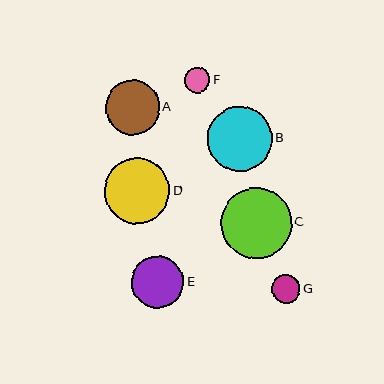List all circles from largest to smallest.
From largest to smallest: C, D, B, A, E, G, F.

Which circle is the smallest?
Circle F is the smallest with a size of approximately 25 pixels.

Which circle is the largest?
Circle C is the largest with a size of approximately 71 pixels.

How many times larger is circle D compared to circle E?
Circle D is approximately 1.3 times the size of circle E.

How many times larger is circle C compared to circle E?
Circle C is approximately 1.4 times the size of circle E.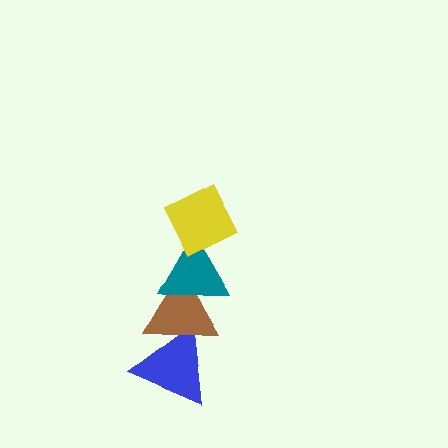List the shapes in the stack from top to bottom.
From top to bottom: the yellow diamond, the teal triangle, the brown triangle, the blue triangle.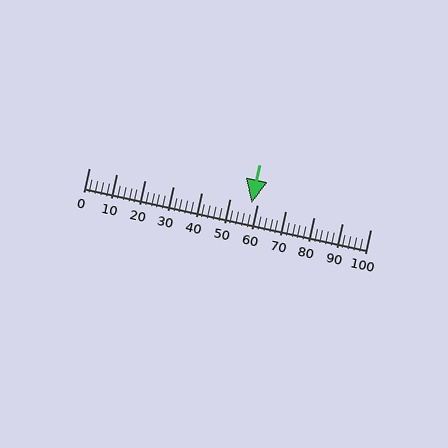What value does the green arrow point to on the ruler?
The green arrow points to approximately 58.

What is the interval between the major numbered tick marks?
The major tick marks are spaced 10 units apart.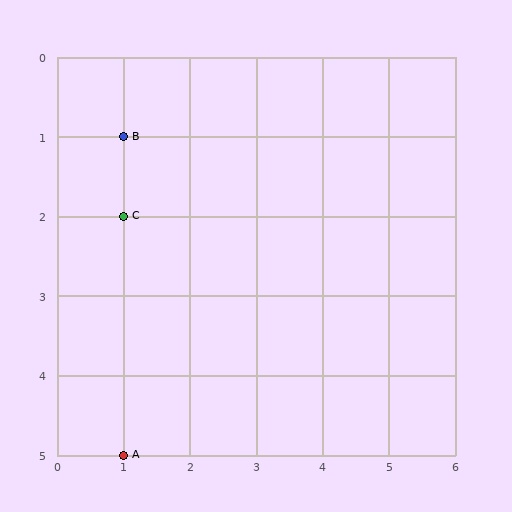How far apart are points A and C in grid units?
Points A and C are 3 rows apart.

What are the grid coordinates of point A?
Point A is at grid coordinates (1, 5).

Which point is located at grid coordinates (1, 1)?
Point B is at (1, 1).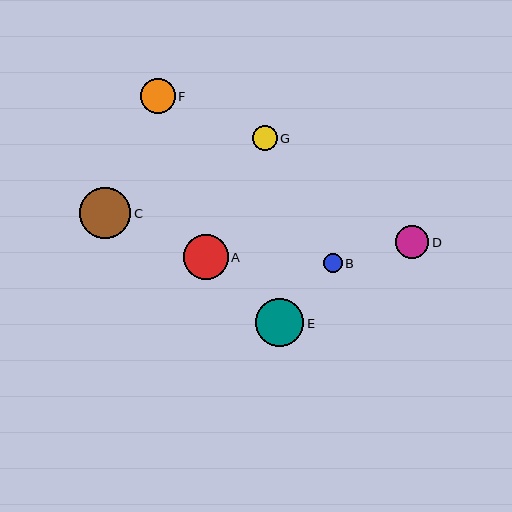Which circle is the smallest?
Circle B is the smallest with a size of approximately 19 pixels.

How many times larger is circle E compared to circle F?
Circle E is approximately 1.4 times the size of circle F.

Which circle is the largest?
Circle C is the largest with a size of approximately 51 pixels.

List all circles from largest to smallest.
From largest to smallest: C, E, A, F, D, G, B.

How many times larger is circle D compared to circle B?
Circle D is approximately 1.8 times the size of circle B.